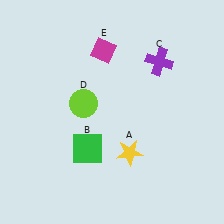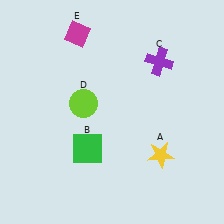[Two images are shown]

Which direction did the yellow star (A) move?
The yellow star (A) moved right.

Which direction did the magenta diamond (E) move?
The magenta diamond (E) moved left.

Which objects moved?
The objects that moved are: the yellow star (A), the magenta diamond (E).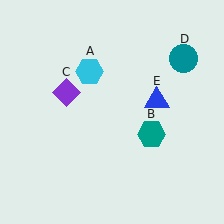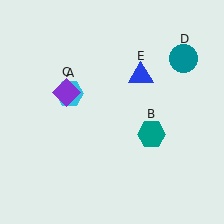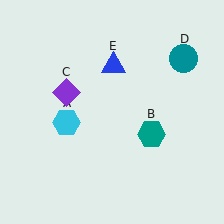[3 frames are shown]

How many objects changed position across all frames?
2 objects changed position: cyan hexagon (object A), blue triangle (object E).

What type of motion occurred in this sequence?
The cyan hexagon (object A), blue triangle (object E) rotated counterclockwise around the center of the scene.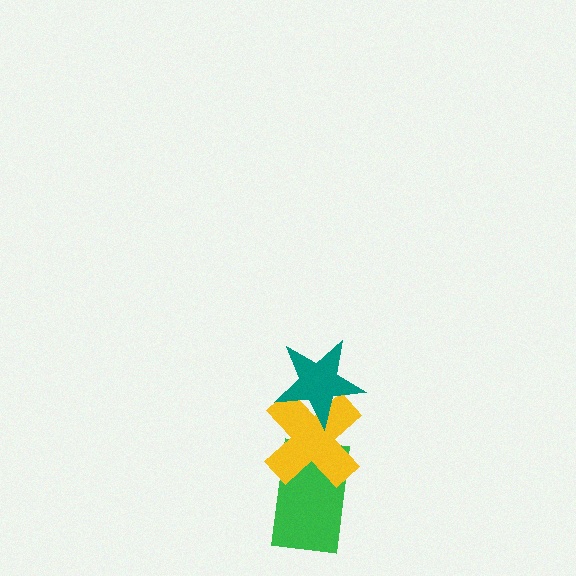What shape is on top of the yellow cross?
The teal star is on top of the yellow cross.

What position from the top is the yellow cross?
The yellow cross is 2nd from the top.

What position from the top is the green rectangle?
The green rectangle is 3rd from the top.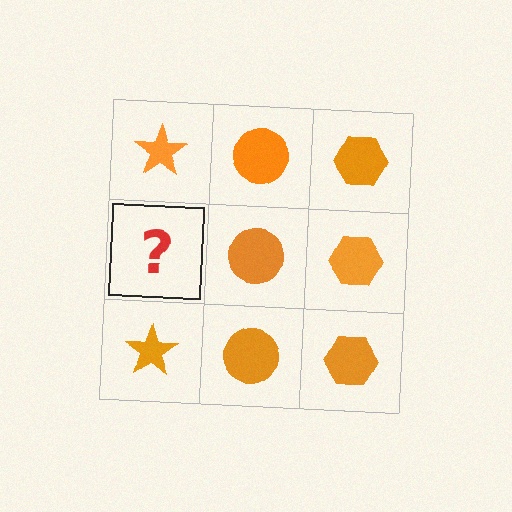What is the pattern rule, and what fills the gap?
The rule is that each column has a consistent shape. The gap should be filled with an orange star.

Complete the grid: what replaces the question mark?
The question mark should be replaced with an orange star.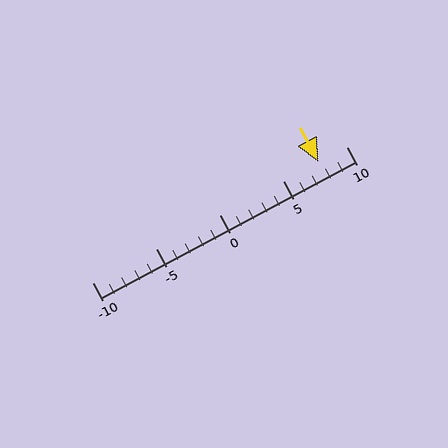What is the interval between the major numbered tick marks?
The major tick marks are spaced 5 units apart.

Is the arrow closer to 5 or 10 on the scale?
The arrow is closer to 10.